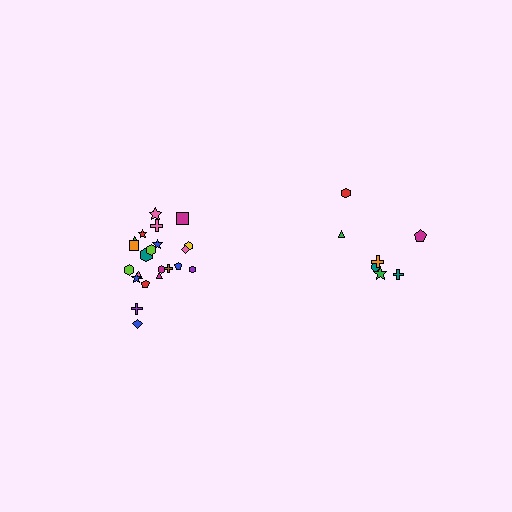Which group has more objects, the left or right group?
The left group.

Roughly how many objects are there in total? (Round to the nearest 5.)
Roughly 30 objects in total.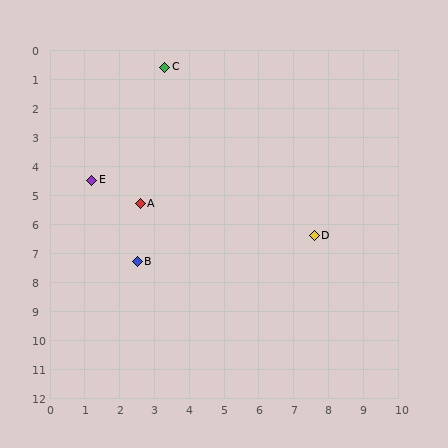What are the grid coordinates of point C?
Point C is at approximately (3.3, 0.6).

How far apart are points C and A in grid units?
Points C and A are about 4.8 grid units apart.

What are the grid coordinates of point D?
Point D is at approximately (7.6, 6.4).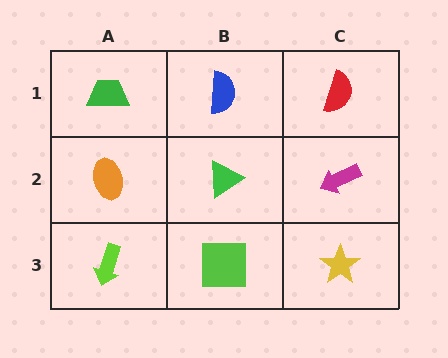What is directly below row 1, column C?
A magenta arrow.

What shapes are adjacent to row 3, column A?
An orange ellipse (row 2, column A), a lime square (row 3, column B).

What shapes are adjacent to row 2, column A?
A green trapezoid (row 1, column A), a lime arrow (row 3, column A), a green triangle (row 2, column B).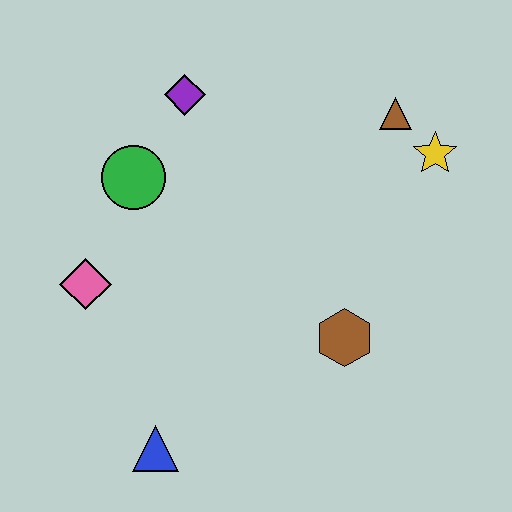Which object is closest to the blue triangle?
The pink diamond is closest to the blue triangle.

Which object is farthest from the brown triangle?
The blue triangle is farthest from the brown triangle.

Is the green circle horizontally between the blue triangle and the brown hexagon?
No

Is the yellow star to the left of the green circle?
No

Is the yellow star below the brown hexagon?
No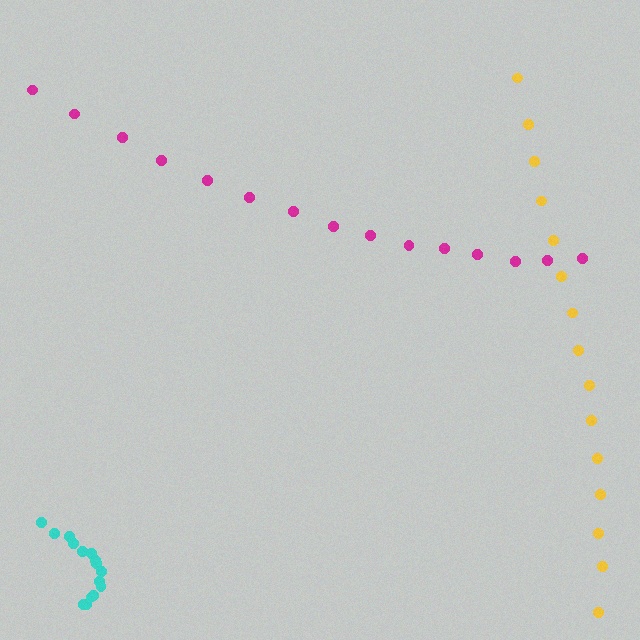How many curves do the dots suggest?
There are 3 distinct paths.